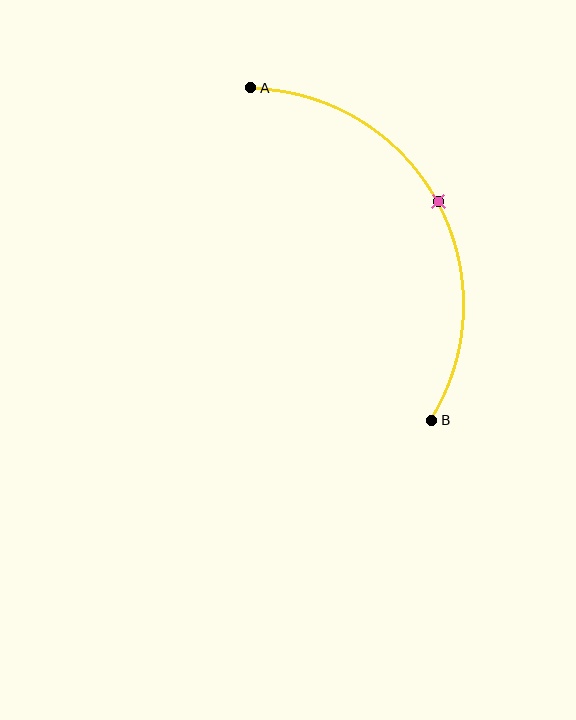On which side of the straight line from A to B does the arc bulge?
The arc bulges to the right of the straight line connecting A and B.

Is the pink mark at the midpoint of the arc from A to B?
Yes. The pink mark lies on the arc at equal arc-length from both A and B — it is the arc midpoint.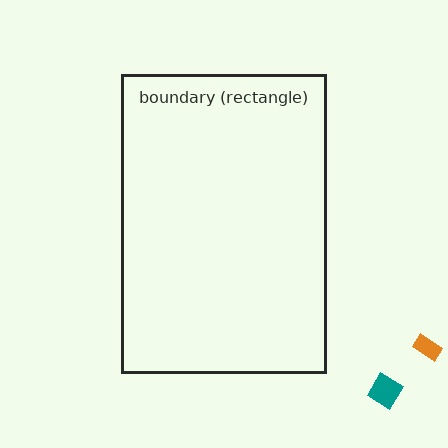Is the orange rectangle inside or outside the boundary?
Outside.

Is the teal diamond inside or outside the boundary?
Outside.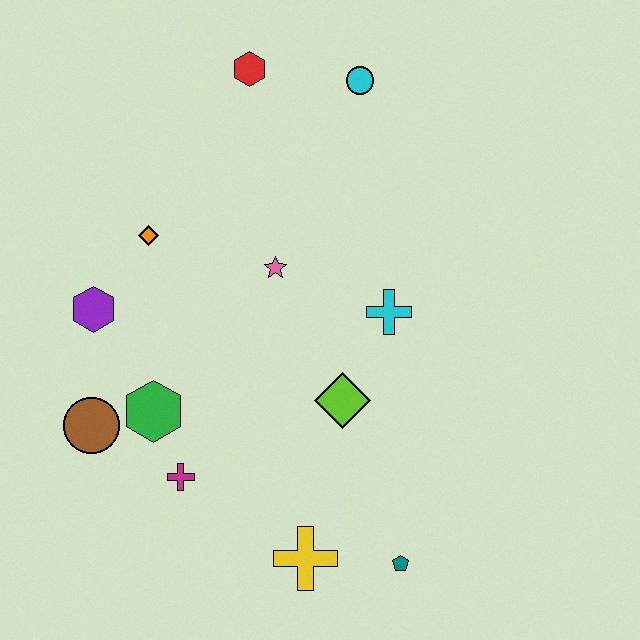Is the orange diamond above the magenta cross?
Yes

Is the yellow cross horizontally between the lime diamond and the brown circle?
Yes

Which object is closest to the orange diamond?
The purple hexagon is closest to the orange diamond.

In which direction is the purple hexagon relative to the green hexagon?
The purple hexagon is above the green hexagon.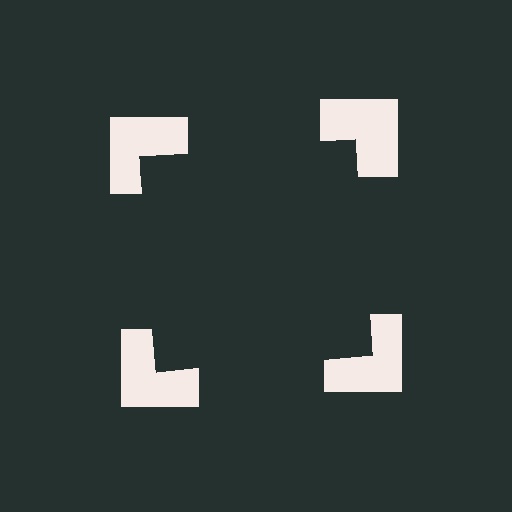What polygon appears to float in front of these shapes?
An illusory square — its edges are inferred from the aligned wedge cuts in the notched squares, not physically drawn.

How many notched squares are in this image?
There are 4 — one at each vertex of the illusory square.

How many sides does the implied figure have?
4 sides.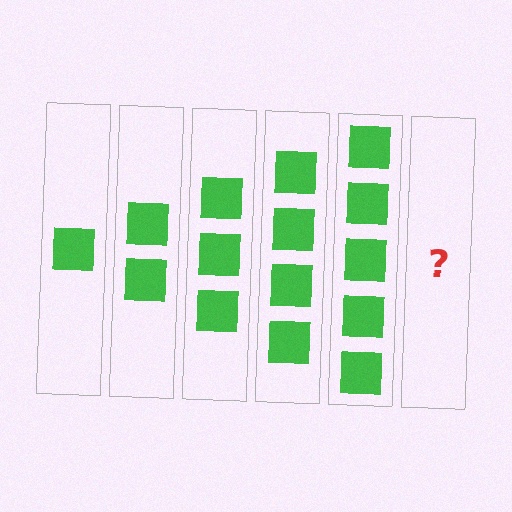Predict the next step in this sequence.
The next step is 6 squares.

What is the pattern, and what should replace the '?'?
The pattern is that each step adds one more square. The '?' should be 6 squares.